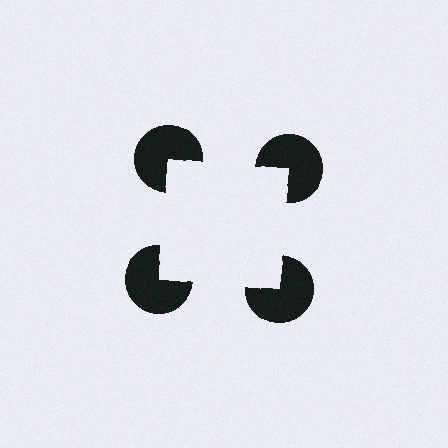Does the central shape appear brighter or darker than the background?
It typically appears slightly brighter than the background, even though no actual brightness change is drawn.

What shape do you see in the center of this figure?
An illusory square — its edges are inferred from the aligned wedge cuts in the pac-man discs, not physically drawn.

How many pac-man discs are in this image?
There are 4 — one at each vertex of the illusory square.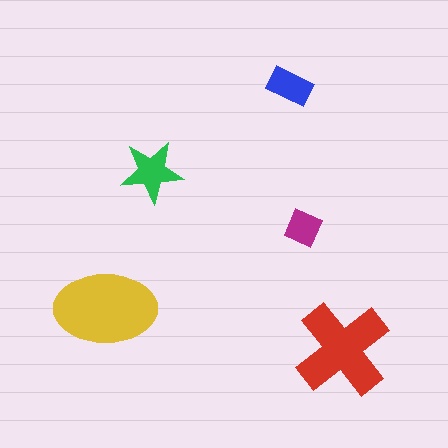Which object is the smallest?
The magenta diamond.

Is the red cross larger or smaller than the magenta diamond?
Larger.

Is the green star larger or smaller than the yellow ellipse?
Smaller.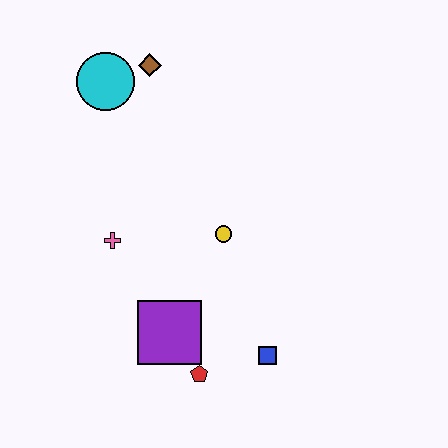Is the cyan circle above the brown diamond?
No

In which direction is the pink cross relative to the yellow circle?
The pink cross is to the left of the yellow circle.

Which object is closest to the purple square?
The red pentagon is closest to the purple square.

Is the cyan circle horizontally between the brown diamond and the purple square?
No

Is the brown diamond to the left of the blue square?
Yes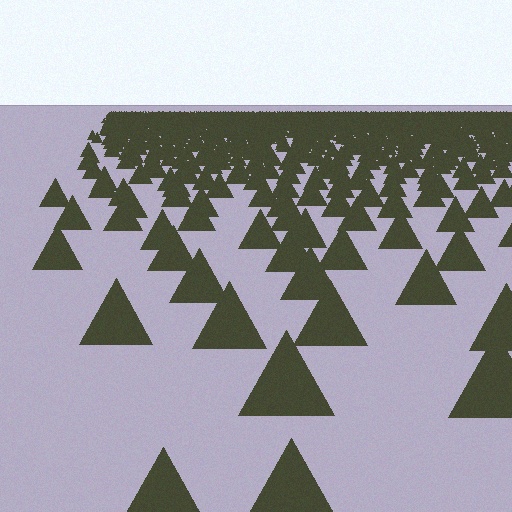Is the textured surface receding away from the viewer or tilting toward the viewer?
The surface is receding away from the viewer. Texture elements get smaller and denser toward the top.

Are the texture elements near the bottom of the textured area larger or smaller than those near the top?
Larger. Near the bottom, elements are closer to the viewer and appear at a bigger on-screen size.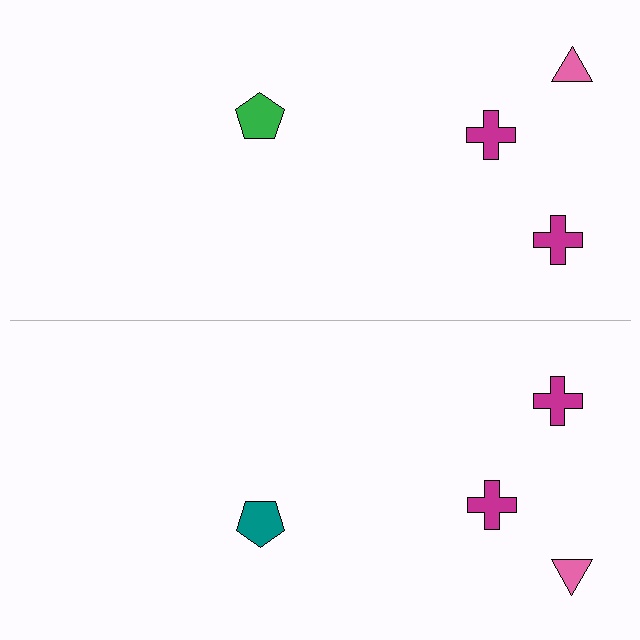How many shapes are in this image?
There are 8 shapes in this image.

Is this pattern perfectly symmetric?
No, the pattern is not perfectly symmetric. The teal pentagon on the bottom side breaks the symmetry — its mirror counterpart is green.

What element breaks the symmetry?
The teal pentagon on the bottom side breaks the symmetry — its mirror counterpart is green.